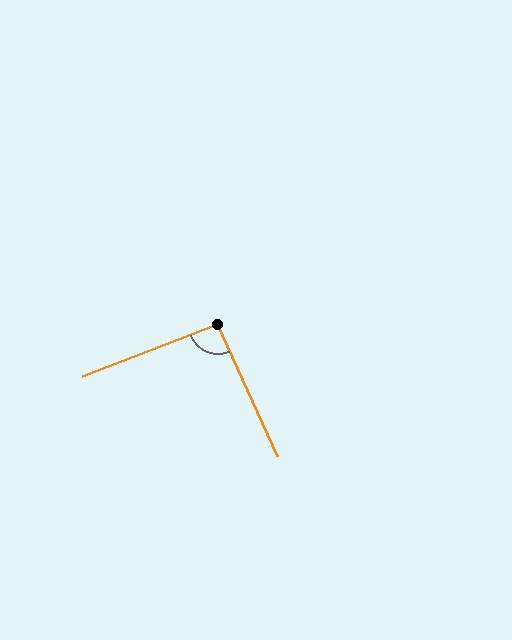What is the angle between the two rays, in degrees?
Approximately 93 degrees.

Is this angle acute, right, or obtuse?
It is approximately a right angle.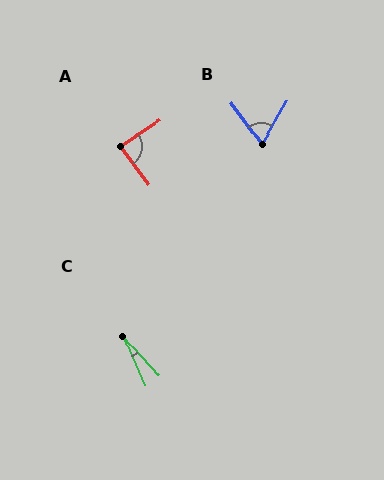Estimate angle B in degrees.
Approximately 66 degrees.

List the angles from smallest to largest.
C (19°), B (66°), A (85°).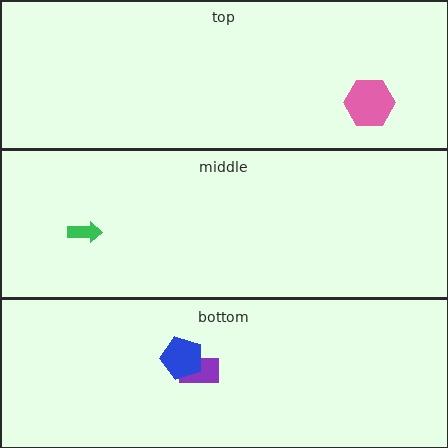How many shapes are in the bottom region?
2.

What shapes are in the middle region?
The green arrow.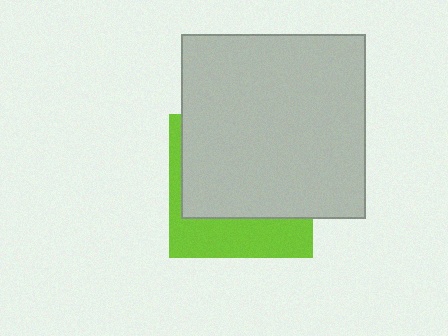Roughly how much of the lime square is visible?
A small part of it is visible (roughly 33%).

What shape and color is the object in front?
The object in front is a light gray square.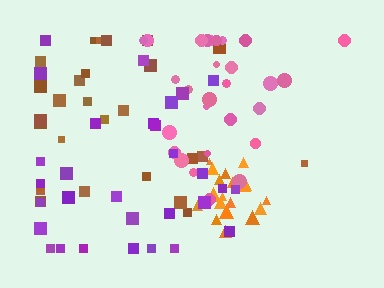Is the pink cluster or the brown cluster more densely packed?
Pink.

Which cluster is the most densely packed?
Orange.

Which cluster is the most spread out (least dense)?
Purple.